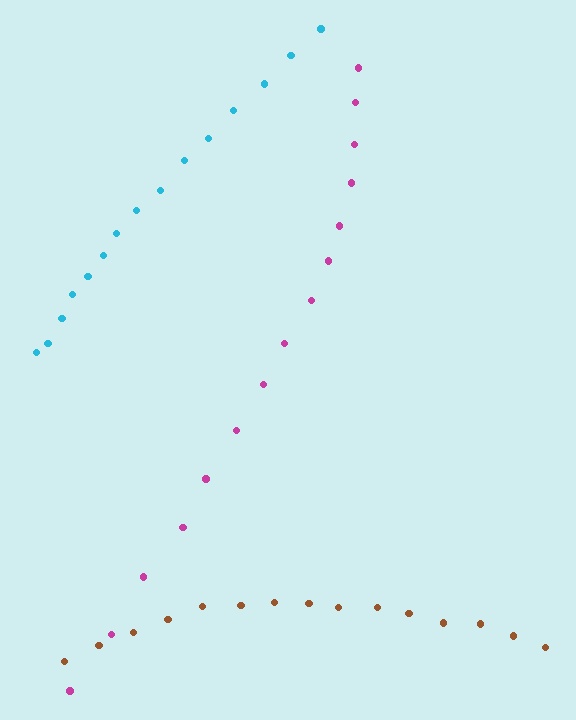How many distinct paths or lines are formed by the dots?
There are 3 distinct paths.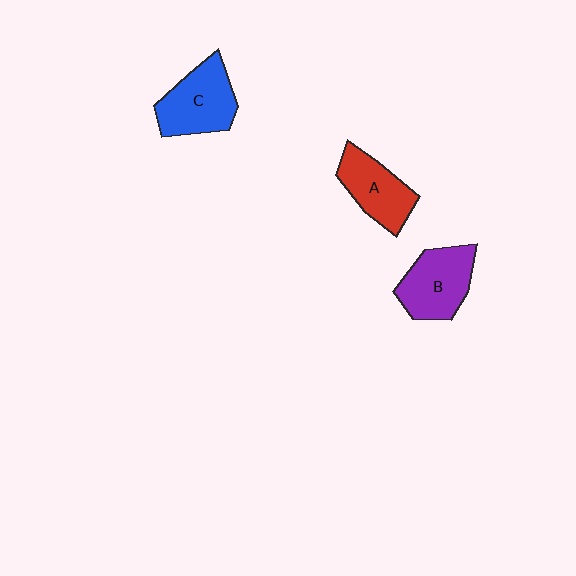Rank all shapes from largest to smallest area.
From largest to smallest: C (blue), B (purple), A (red).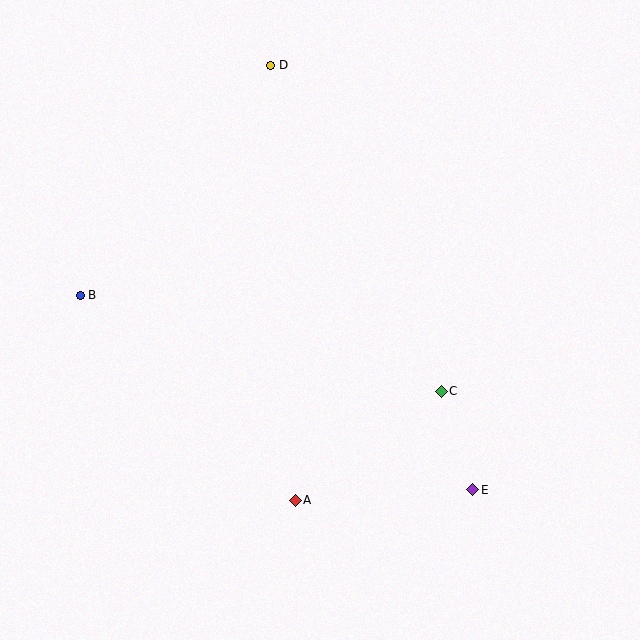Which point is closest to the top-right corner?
Point D is closest to the top-right corner.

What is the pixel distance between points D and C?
The distance between D and C is 368 pixels.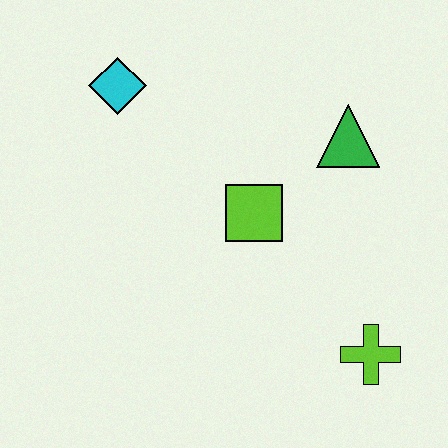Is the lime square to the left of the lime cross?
Yes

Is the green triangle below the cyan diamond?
Yes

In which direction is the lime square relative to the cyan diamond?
The lime square is to the right of the cyan diamond.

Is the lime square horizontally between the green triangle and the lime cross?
No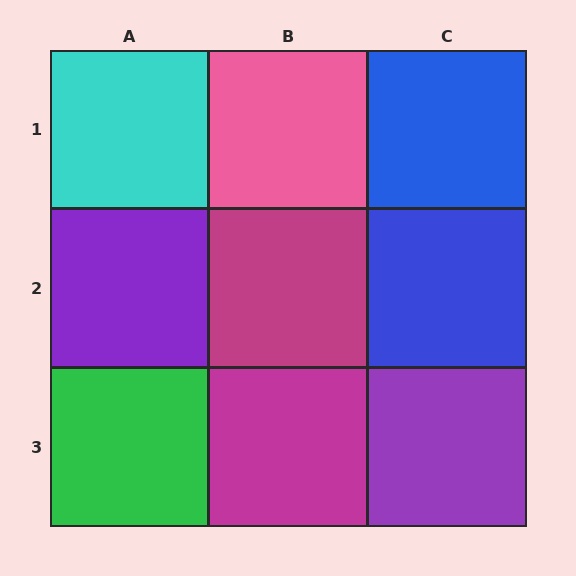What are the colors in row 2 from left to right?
Purple, magenta, blue.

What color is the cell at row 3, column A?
Green.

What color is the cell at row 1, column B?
Pink.